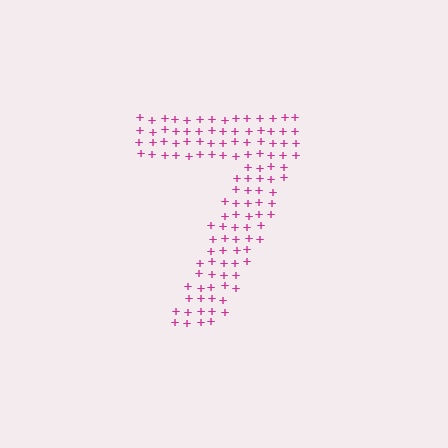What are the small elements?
The small elements are plus signs.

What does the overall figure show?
The overall figure shows the digit 7.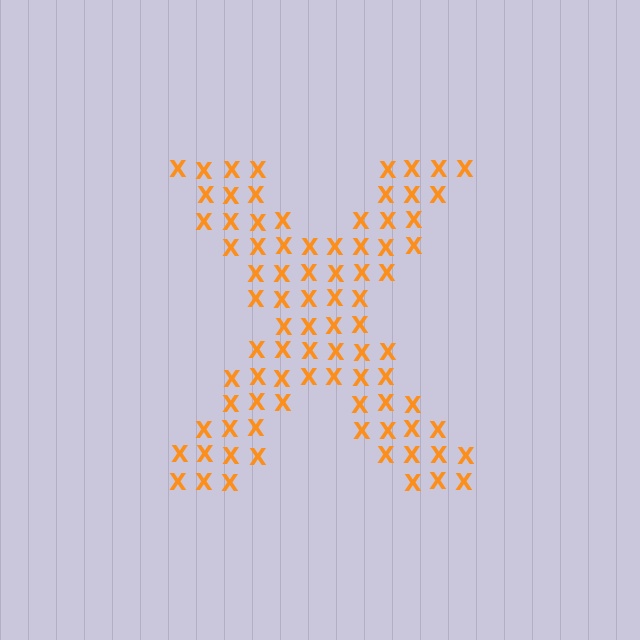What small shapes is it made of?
It is made of small letter X's.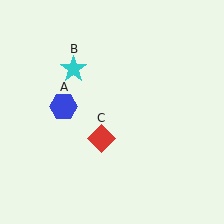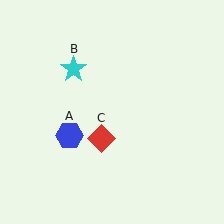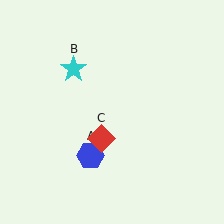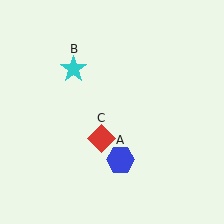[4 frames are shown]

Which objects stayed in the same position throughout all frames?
Cyan star (object B) and red diamond (object C) remained stationary.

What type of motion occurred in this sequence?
The blue hexagon (object A) rotated counterclockwise around the center of the scene.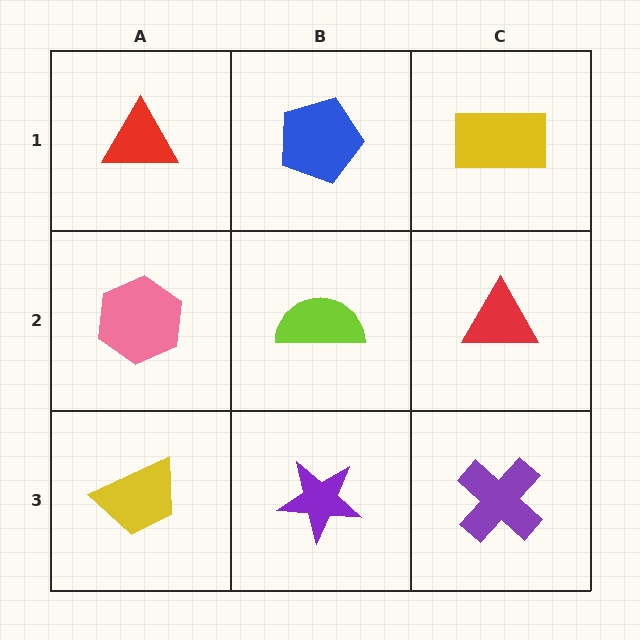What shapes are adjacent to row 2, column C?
A yellow rectangle (row 1, column C), a purple cross (row 3, column C), a lime semicircle (row 2, column B).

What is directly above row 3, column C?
A red triangle.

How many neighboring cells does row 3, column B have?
3.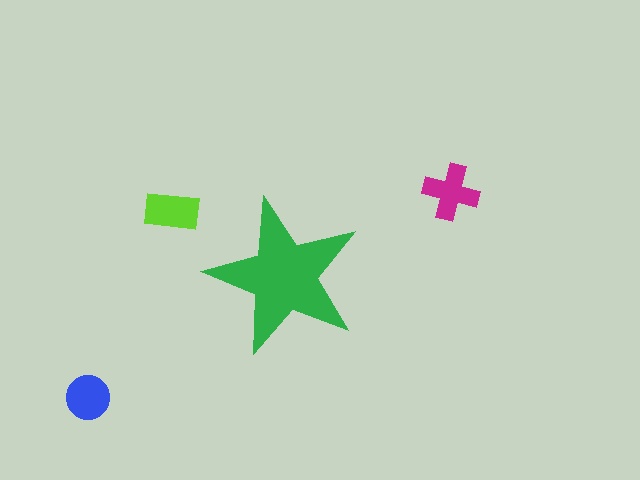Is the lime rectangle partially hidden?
No, the lime rectangle is fully visible.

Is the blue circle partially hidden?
No, the blue circle is fully visible.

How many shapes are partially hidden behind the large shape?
0 shapes are partially hidden.